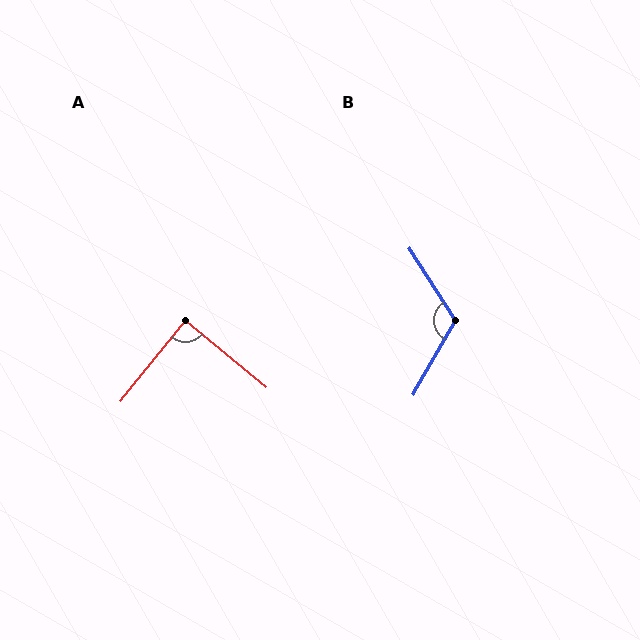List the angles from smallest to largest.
A (89°), B (118°).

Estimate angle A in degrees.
Approximately 89 degrees.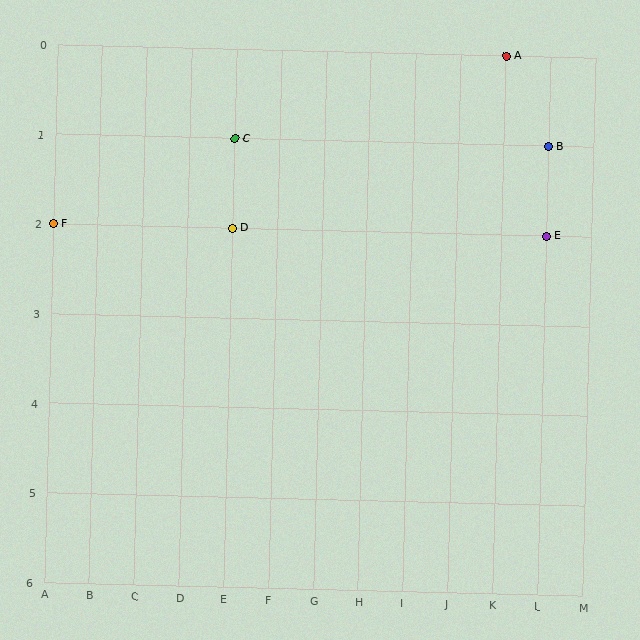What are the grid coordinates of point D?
Point D is at grid coordinates (E, 2).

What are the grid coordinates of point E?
Point E is at grid coordinates (L, 2).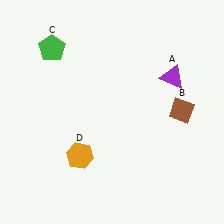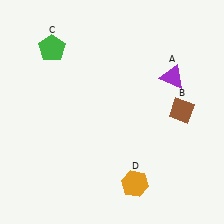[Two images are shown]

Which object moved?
The orange hexagon (D) moved right.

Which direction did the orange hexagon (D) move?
The orange hexagon (D) moved right.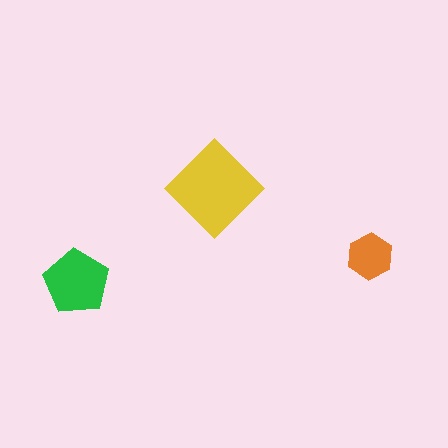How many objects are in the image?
There are 3 objects in the image.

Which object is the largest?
The yellow diamond.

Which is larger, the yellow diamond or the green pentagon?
The yellow diamond.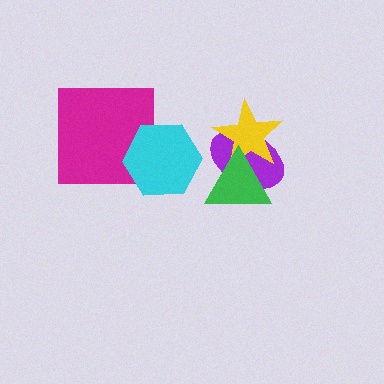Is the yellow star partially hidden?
Yes, it is partially covered by another shape.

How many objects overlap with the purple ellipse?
2 objects overlap with the purple ellipse.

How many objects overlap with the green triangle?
2 objects overlap with the green triangle.